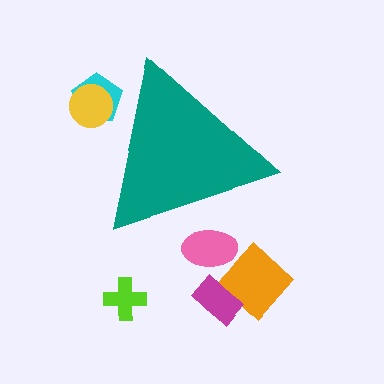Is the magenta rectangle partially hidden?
No, the magenta rectangle is fully visible.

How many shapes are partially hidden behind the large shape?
3 shapes are partially hidden.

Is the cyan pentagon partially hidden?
Yes, the cyan pentagon is partially hidden behind the teal triangle.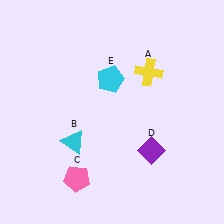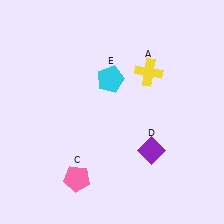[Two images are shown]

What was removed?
The cyan triangle (B) was removed in Image 2.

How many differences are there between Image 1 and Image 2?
There is 1 difference between the two images.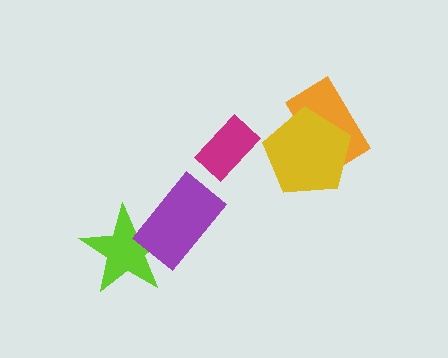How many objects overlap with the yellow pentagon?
1 object overlaps with the yellow pentagon.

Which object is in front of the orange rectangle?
The yellow pentagon is in front of the orange rectangle.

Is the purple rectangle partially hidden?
No, no other shape covers it.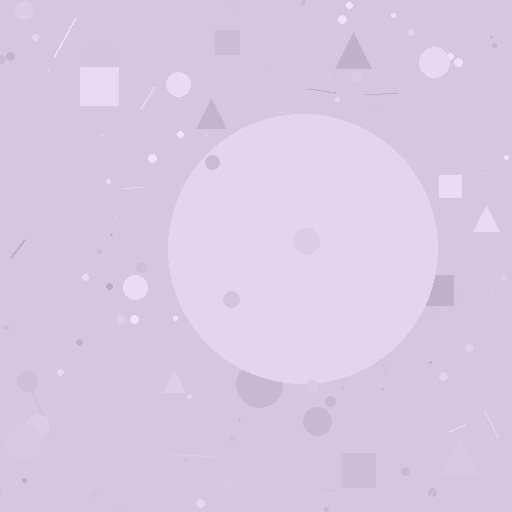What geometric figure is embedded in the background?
A circle is embedded in the background.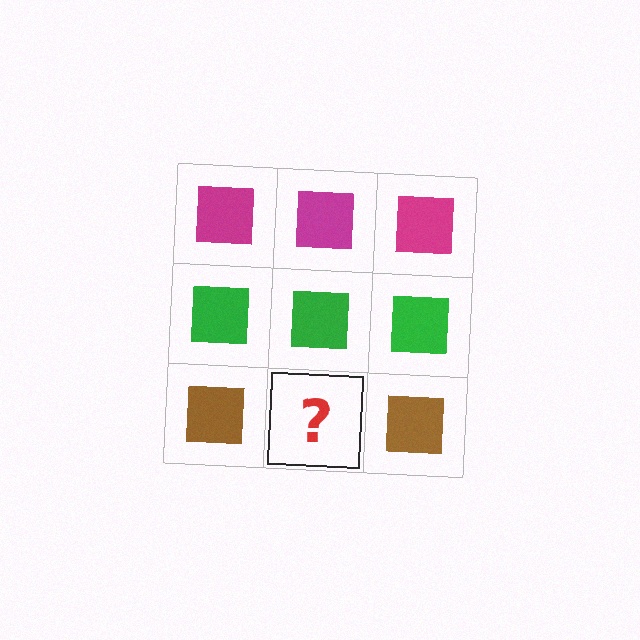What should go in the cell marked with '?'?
The missing cell should contain a brown square.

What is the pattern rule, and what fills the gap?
The rule is that each row has a consistent color. The gap should be filled with a brown square.